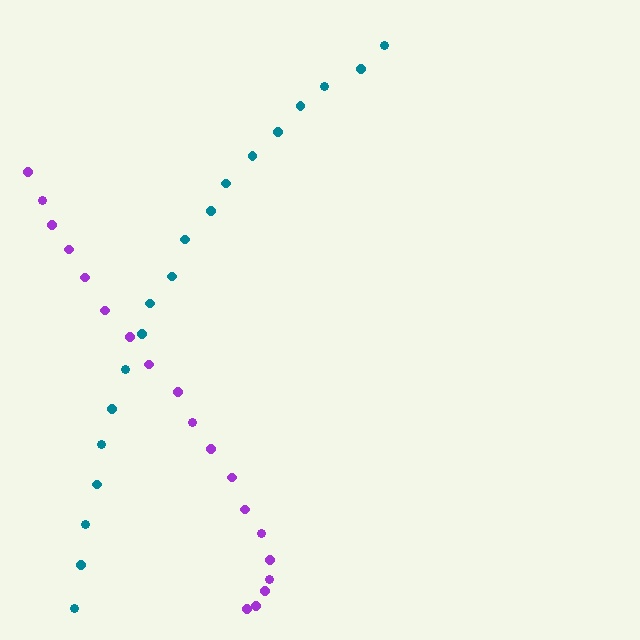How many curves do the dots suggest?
There are 2 distinct paths.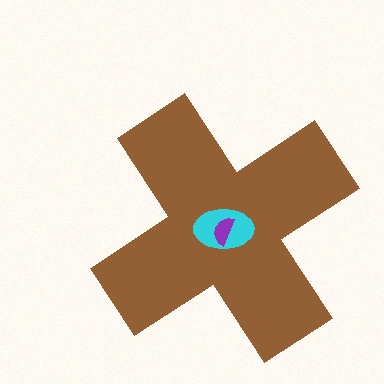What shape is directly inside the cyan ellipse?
The purple semicircle.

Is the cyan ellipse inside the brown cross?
Yes.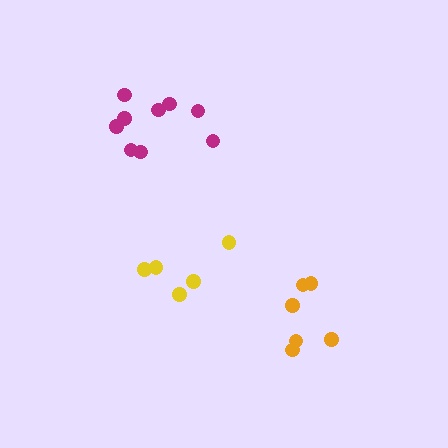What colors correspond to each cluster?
The clusters are colored: magenta, yellow, orange.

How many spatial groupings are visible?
There are 3 spatial groupings.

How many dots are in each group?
Group 1: 9 dots, Group 2: 5 dots, Group 3: 6 dots (20 total).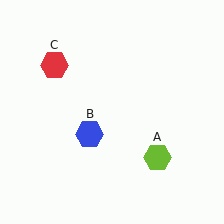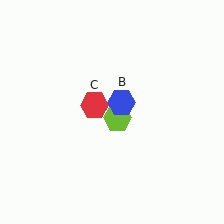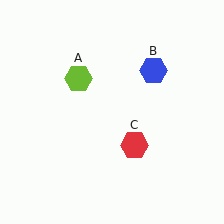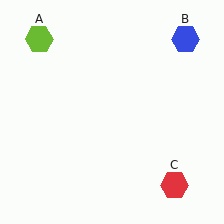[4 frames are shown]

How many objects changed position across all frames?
3 objects changed position: lime hexagon (object A), blue hexagon (object B), red hexagon (object C).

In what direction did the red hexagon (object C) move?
The red hexagon (object C) moved down and to the right.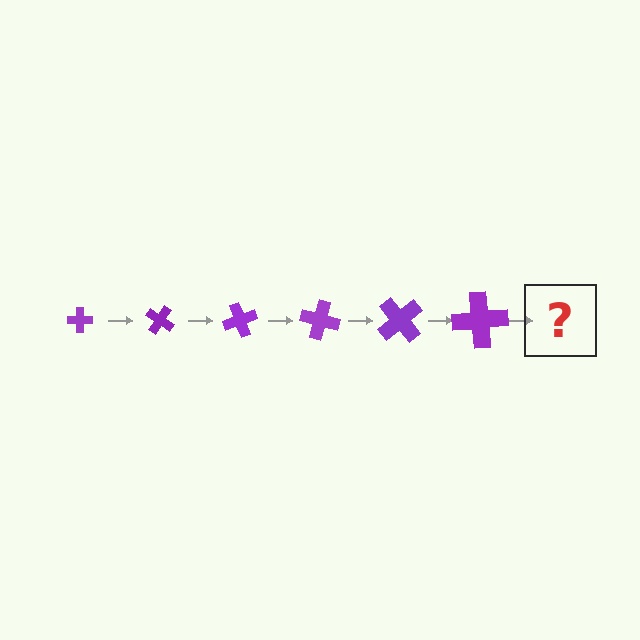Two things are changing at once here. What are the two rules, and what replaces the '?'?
The two rules are that the cross grows larger each step and it rotates 35 degrees each step. The '?' should be a cross, larger than the previous one and rotated 210 degrees from the start.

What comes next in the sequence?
The next element should be a cross, larger than the previous one and rotated 210 degrees from the start.